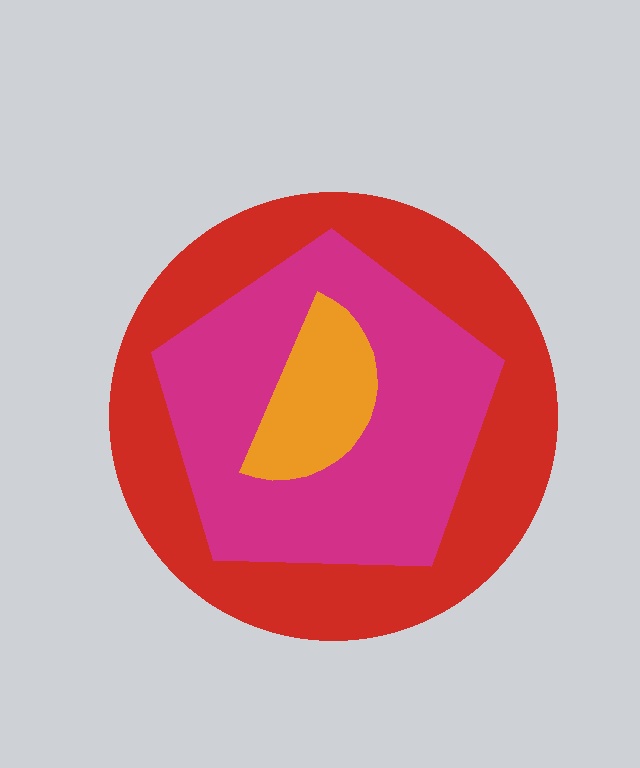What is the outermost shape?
The red circle.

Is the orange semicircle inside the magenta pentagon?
Yes.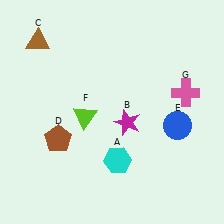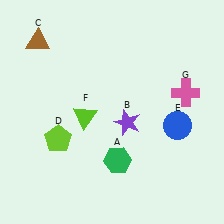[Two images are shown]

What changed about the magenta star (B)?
In Image 1, B is magenta. In Image 2, it changed to purple.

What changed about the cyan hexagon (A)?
In Image 1, A is cyan. In Image 2, it changed to green.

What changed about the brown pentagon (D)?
In Image 1, D is brown. In Image 2, it changed to lime.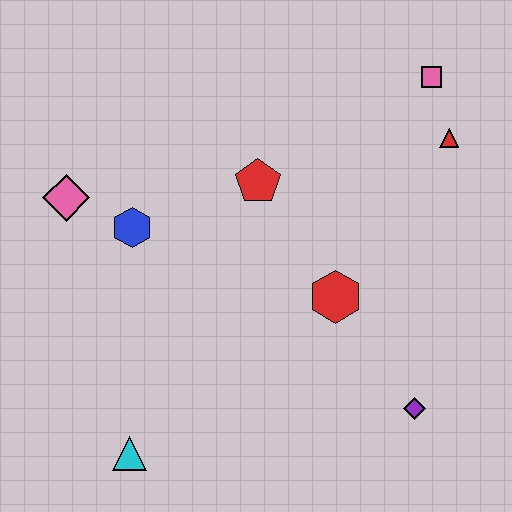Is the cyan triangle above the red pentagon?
No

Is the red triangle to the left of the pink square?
No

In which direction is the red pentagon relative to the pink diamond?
The red pentagon is to the right of the pink diamond.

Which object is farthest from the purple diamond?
The pink diamond is farthest from the purple diamond.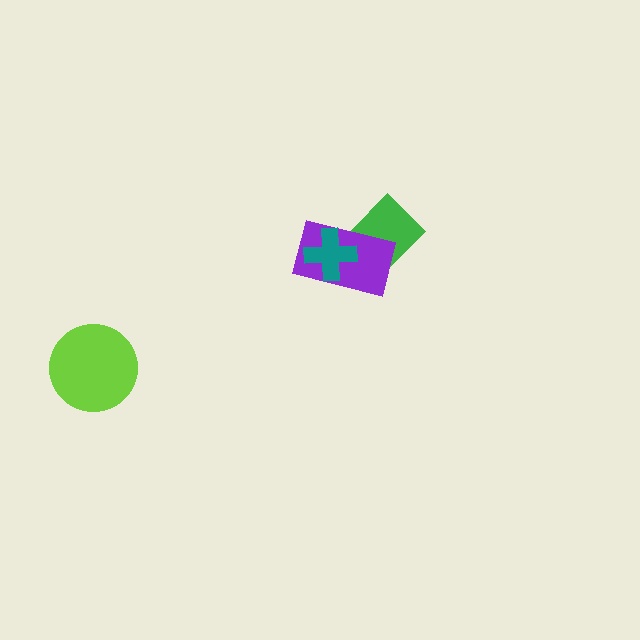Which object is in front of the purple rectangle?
The teal cross is in front of the purple rectangle.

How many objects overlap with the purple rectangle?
2 objects overlap with the purple rectangle.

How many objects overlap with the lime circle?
0 objects overlap with the lime circle.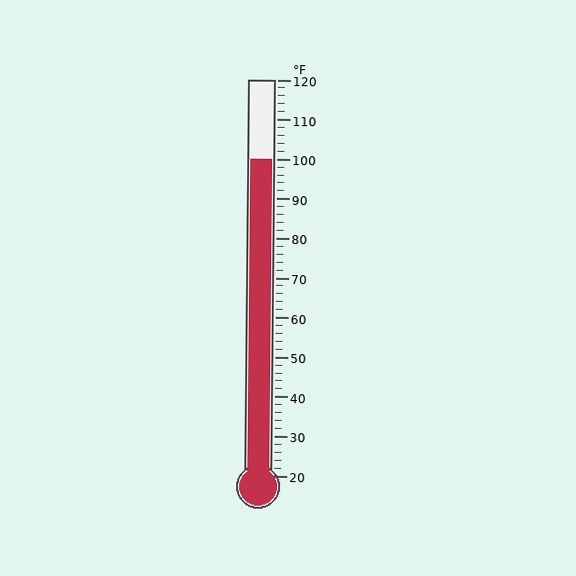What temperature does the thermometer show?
The thermometer shows approximately 100°F.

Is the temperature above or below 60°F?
The temperature is above 60°F.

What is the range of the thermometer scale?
The thermometer scale ranges from 20°F to 120°F.